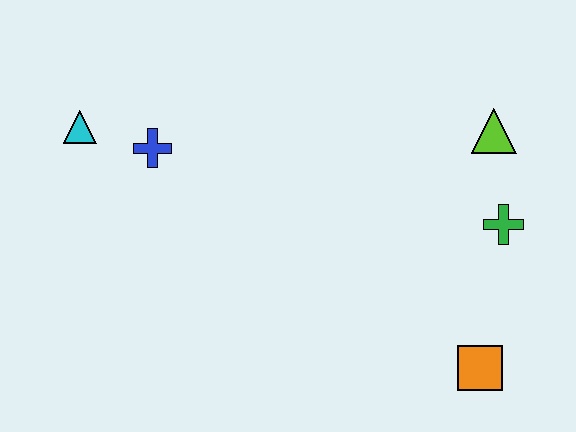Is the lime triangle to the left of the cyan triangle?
No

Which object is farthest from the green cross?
The cyan triangle is farthest from the green cross.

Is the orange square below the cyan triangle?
Yes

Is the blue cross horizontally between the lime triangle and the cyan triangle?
Yes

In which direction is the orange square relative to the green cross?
The orange square is below the green cross.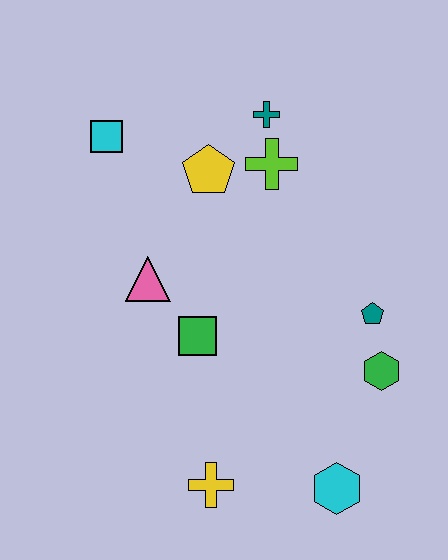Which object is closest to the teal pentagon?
The green hexagon is closest to the teal pentagon.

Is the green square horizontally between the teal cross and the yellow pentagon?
No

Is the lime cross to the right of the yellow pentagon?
Yes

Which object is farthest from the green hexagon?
The cyan square is farthest from the green hexagon.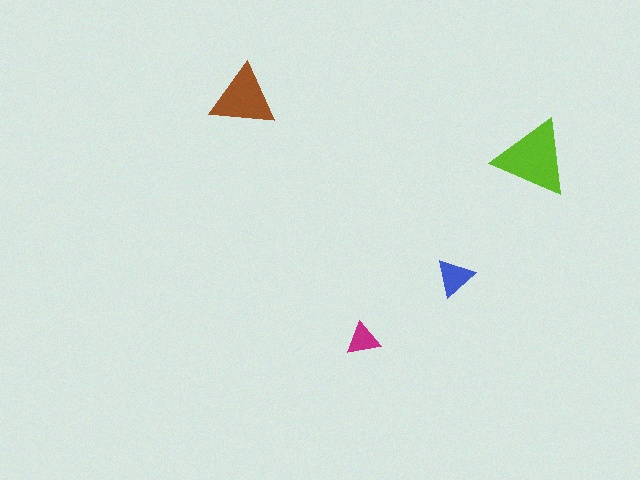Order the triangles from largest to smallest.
the lime one, the brown one, the blue one, the magenta one.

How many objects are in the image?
There are 4 objects in the image.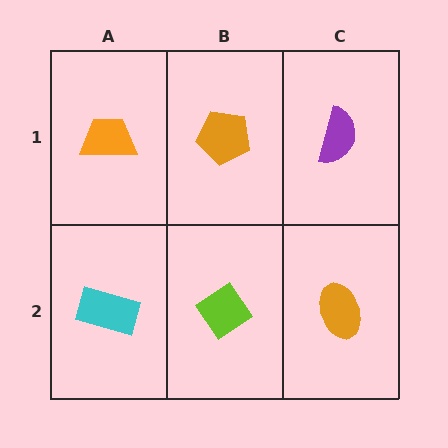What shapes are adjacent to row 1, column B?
A lime diamond (row 2, column B), an orange trapezoid (row 1, column A), a purple semicircle (row 1, column C).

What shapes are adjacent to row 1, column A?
A cyan rectangle (row 2, column A), an orange pentagon (row 1, column B).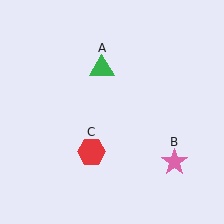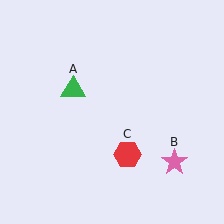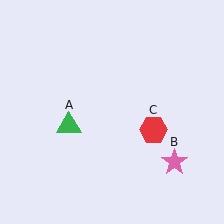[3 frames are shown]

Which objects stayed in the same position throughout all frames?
Pink star (object B) remained stationary.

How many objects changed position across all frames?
2 objects changed position: green triangle (object A), red hexagon (object C).